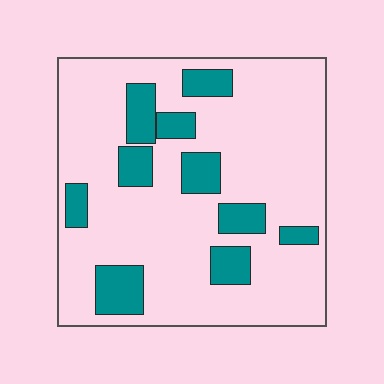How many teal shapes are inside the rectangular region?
10.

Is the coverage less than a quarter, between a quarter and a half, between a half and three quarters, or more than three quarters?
Less than a quarter.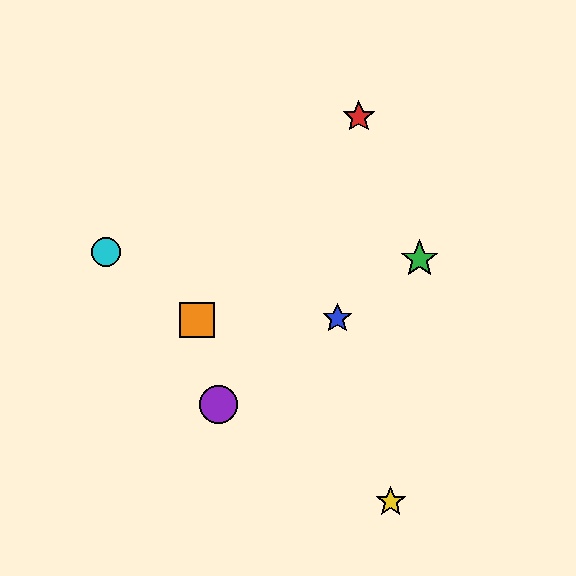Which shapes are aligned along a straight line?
The blue star, the green star, the purple circle are aligned along a straight line.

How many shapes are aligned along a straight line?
3 shapes (the blue star, the green star, the purple circle) are aligned along a straight line.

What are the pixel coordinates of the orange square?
The orange square is at (197, 320).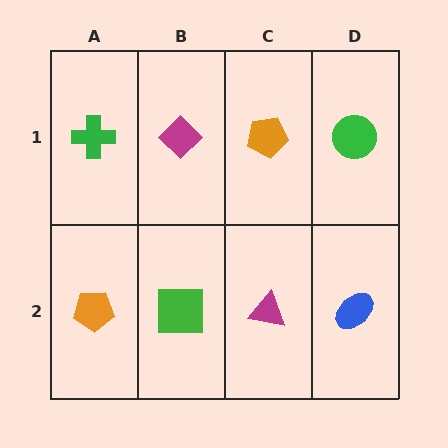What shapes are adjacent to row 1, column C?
A magenta triangle (row 2, column C), a magenta diamond (row 1, column B), a green circle (row 1, column D).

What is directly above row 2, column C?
An orange pentagon.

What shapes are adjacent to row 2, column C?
An orange pentagon (row 1, column C), a green square (row 2, column B), a blue ellipse (row 2, column D).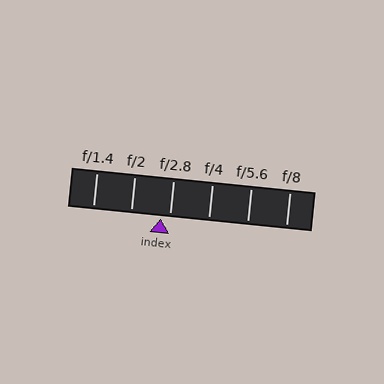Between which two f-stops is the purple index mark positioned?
The index mark is between f/2 and f/2.8.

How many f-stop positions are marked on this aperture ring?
There are 6 f-stop positions marked.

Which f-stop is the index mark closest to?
The index mark is closest to f/2.8.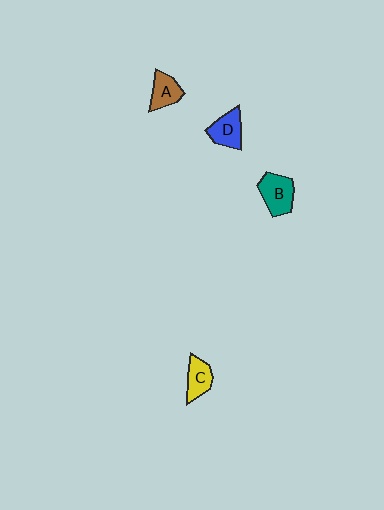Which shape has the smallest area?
Shape C (yellow).